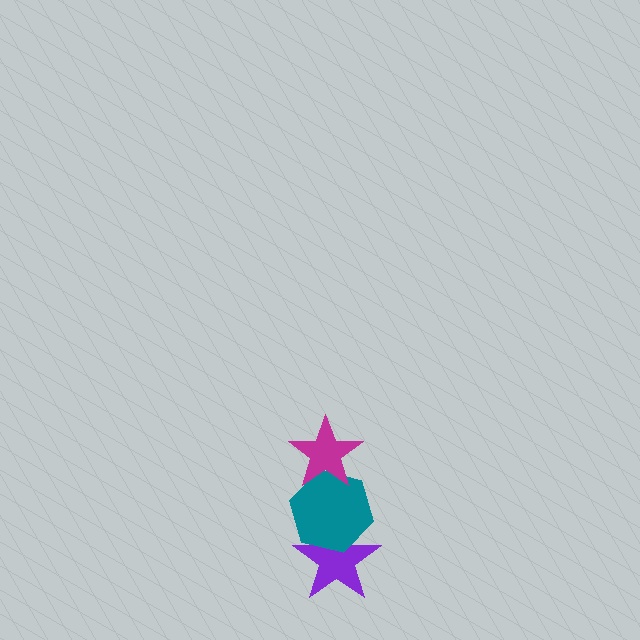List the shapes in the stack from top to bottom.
From top to bottom: the magenta star, the teal hexagon, the purple star.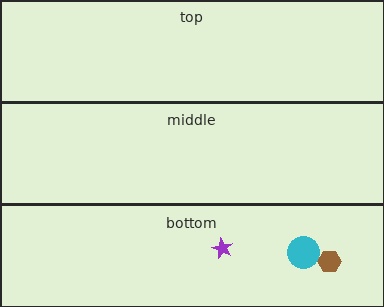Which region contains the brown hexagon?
The bottom region.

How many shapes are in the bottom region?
3.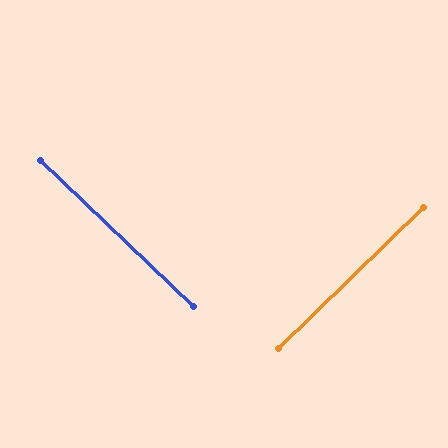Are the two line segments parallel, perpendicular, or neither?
Perpendicular — they meet at approximately 88°.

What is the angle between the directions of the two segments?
Approximately 88 degrees.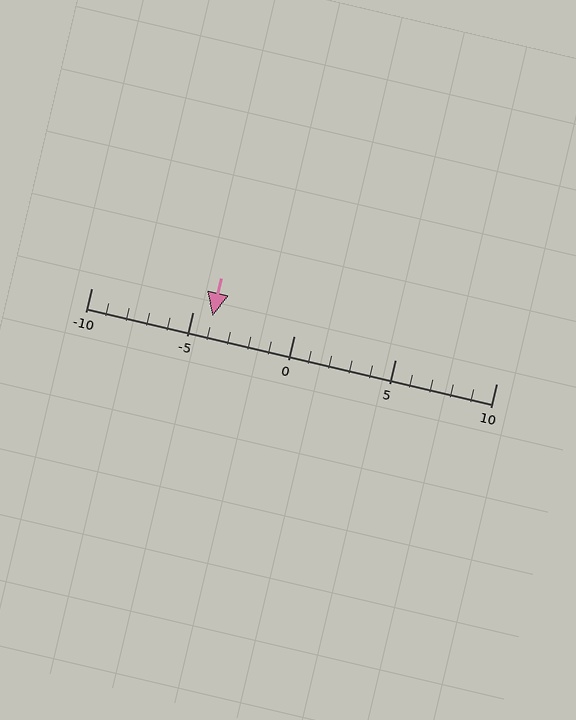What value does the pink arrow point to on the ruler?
The pink arrow points to approximately -4.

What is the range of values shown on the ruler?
The ruler shows values from -10 to 10.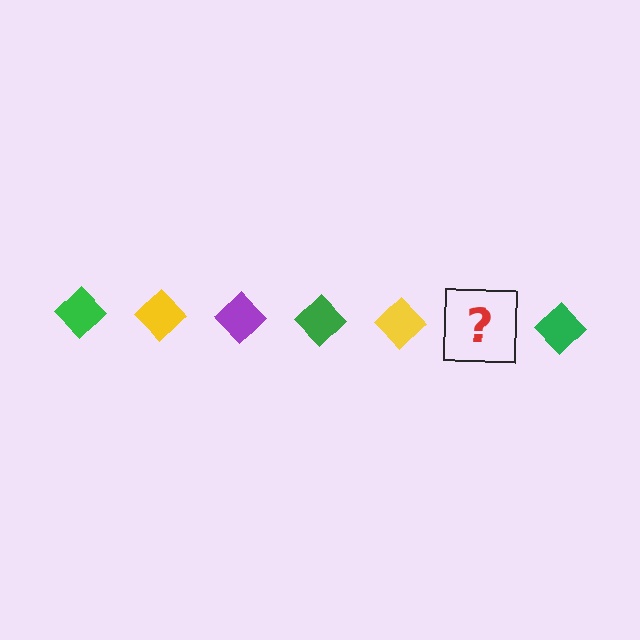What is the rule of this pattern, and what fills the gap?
The rule is that the pattern cycles through green, yellow, purple diamonds. The gap should be filled with a purple diamond.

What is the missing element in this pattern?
The missing element is a purple diamond.